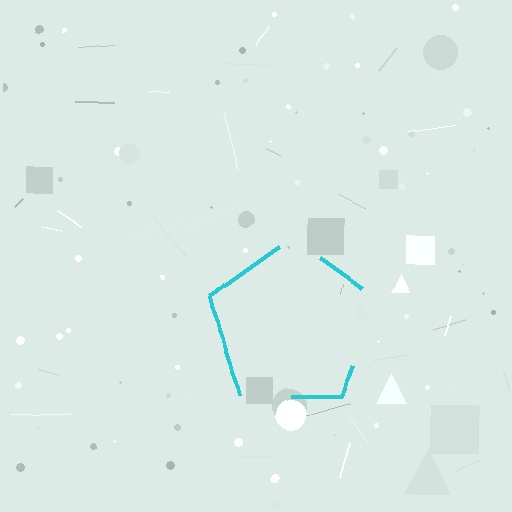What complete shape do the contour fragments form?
The contour fragments form a pentagon.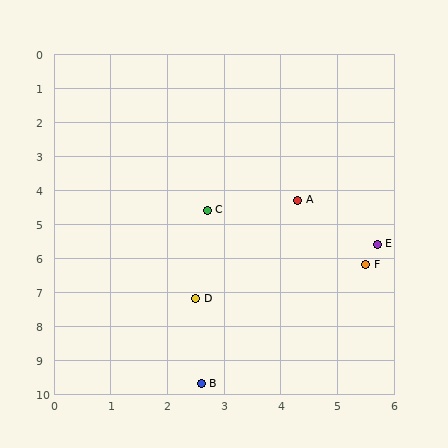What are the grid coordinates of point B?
Point B is at approximately (2.6, 9.7).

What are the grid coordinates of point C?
Point C is at approximately (2.7, 4.6).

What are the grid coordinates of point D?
Point D is at approximately (2.5, 7.2).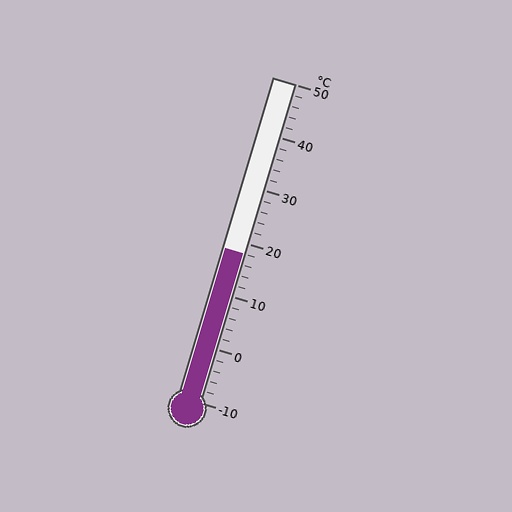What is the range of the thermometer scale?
The thermometer scale ranges from -10°C to 50°C.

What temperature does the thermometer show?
The thermometer shows approximately 18°C.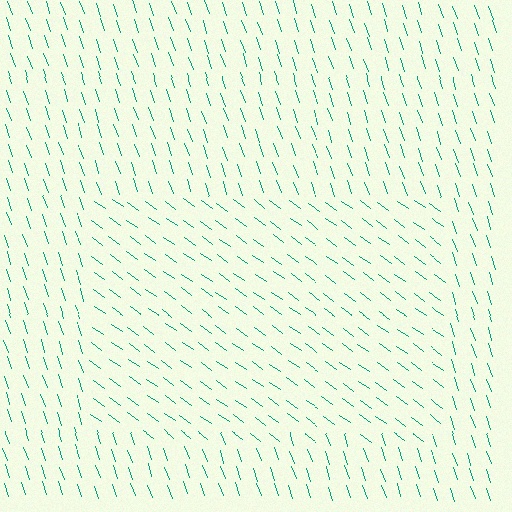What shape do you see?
I see a rectangle.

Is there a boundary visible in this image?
Yes, there is a texture boundary formed by a change in line orientation.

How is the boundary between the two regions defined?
The boundary is defined purely by a change in line orientation (approximately 35 degrees difference). All lines are the same color and thickness.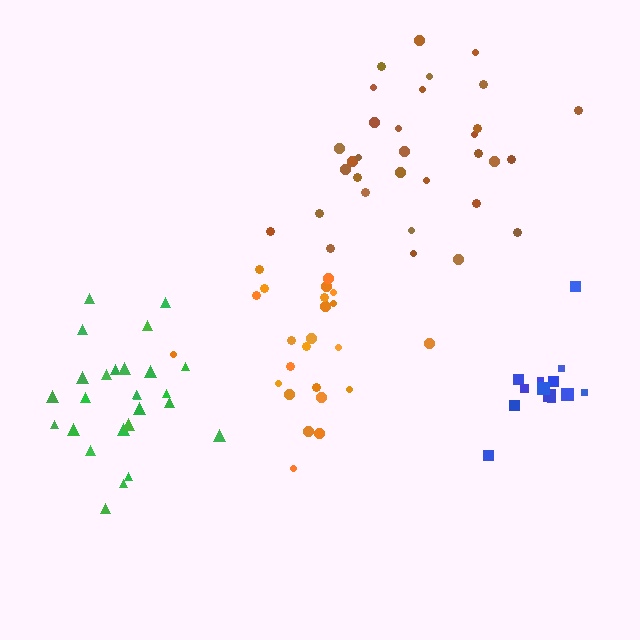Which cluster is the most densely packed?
Blue.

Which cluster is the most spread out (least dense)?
Brown.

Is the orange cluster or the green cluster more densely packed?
Orange.